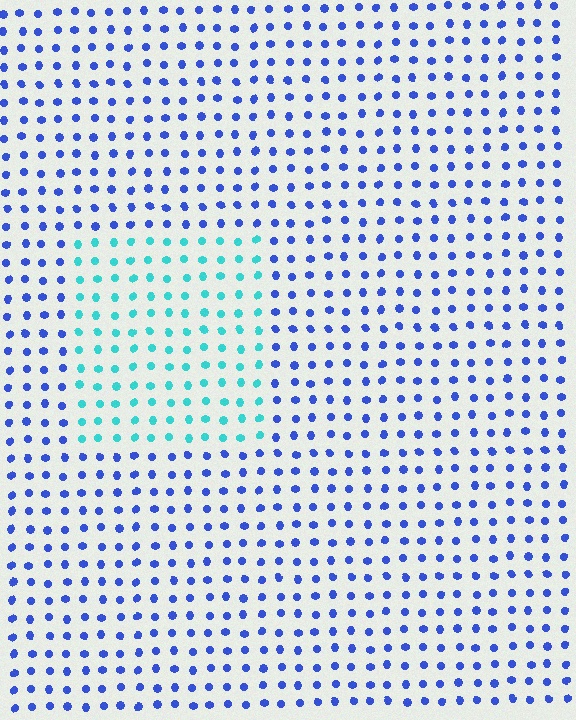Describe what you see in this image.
The image is filled with small blue elements in a uniform arrangement. A rectangle-shaped region is visible where the elements are tinted to a slightly different hue, forming a subtle color boundary.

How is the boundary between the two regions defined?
The boundary is defined purely by a slight shift in hue (about 52 degrees). Spacing, size, and orientation are identical on both sides.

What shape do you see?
I see a rectangle.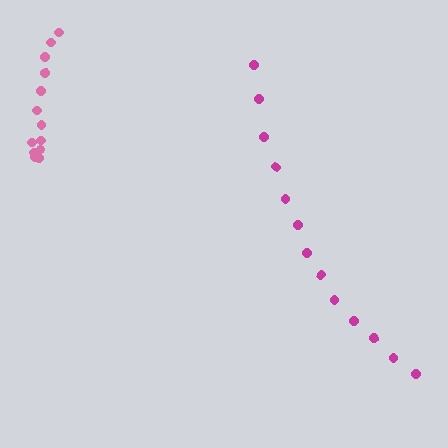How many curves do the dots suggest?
There are 2 distinct paths.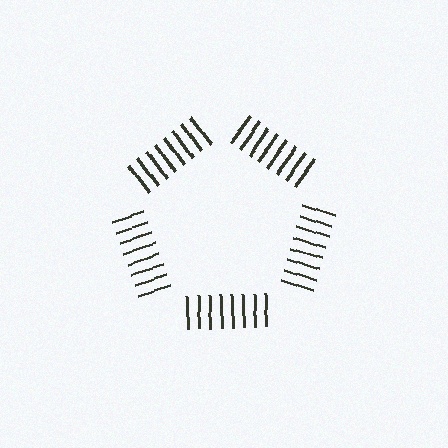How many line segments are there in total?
40 — 8 along each of the 5 edges.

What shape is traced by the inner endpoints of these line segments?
An illusory pentagon — the line segments terminate on its edges but no continuous stroke is drawn.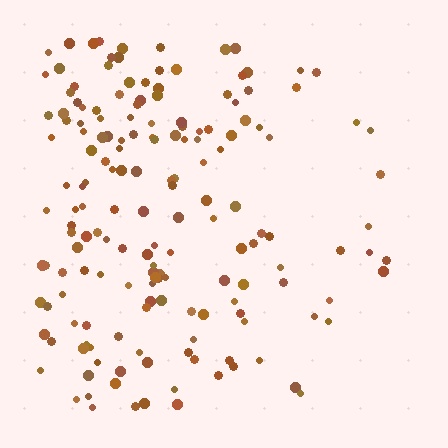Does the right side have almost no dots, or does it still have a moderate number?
Still a moderate number, just noticeably fewer than the left.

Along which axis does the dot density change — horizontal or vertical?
Horizontal.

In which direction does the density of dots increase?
From right to left, with the left side densest.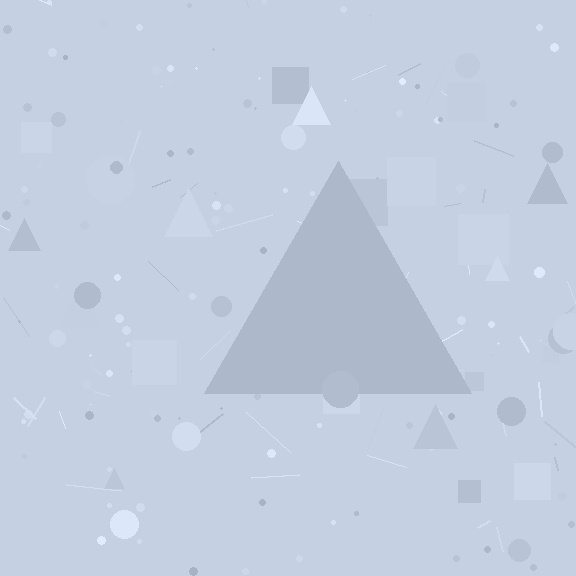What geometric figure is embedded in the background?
A triangle is embedded in the background.